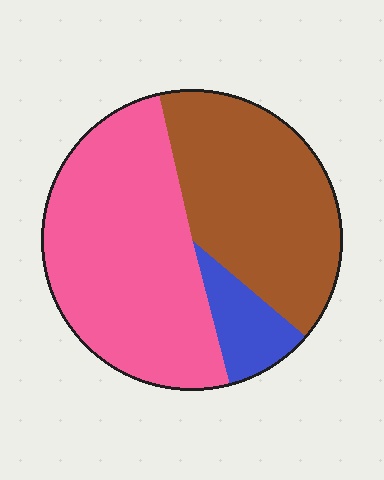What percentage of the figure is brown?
Brown covers 40% of the figure.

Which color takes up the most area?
Pink, at roughly 50%.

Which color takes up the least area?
Blue, at roughly 10%.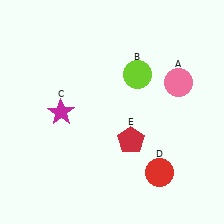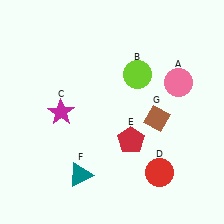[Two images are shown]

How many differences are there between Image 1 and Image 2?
There are 2 differences between the two images.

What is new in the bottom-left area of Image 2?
A teal triangle (F) was added in the bottom-left area of Image 2.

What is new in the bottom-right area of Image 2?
A brown diamond (G) was added in the bottom-right area of Image 2.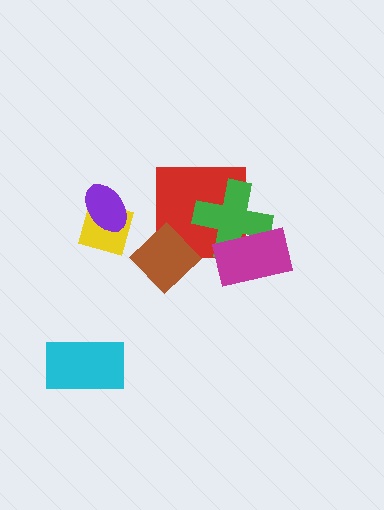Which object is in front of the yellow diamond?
The purple ellipse is in front of the yellow diamond.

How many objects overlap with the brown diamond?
1 object overlaps with the brown diamond.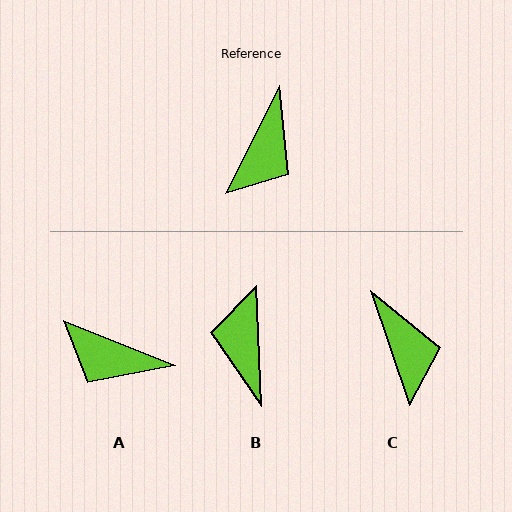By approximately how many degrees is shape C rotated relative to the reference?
Approximately 45 degrees counter-clockwise.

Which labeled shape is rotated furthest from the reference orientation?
B, about 151 degrees away.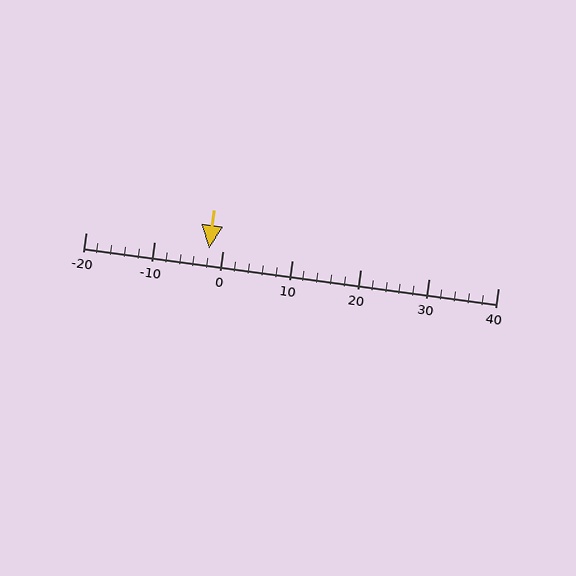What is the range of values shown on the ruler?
The ruler shows values from -20 to 40.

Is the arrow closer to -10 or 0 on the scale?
The arrow is closer to 0.